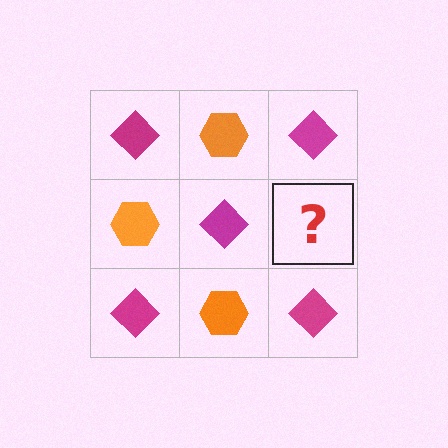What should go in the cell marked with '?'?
The missing cell should contain an orange hexagon.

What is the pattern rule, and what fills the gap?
The rule is that it alternates magenta diamond and orange hexagon in a checkerboard pattern. The gap should be filled with an orange hexagon.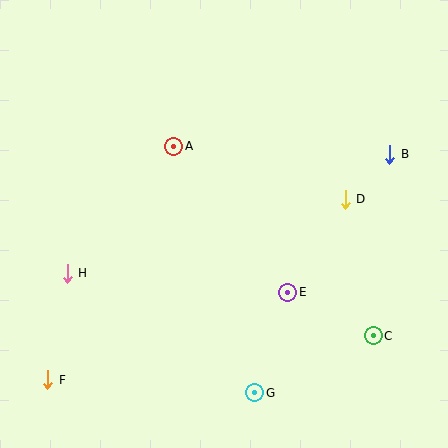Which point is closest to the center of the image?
Point A at (174, 146) is closest to the center.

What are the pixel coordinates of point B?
Point B is at (390, 154).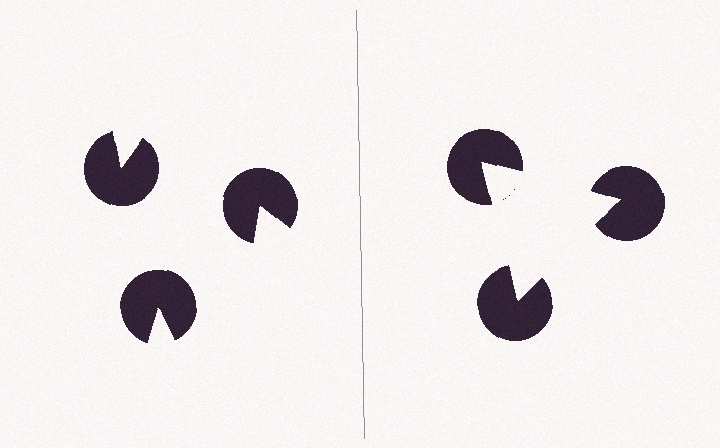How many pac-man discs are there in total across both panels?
6 — 3 on each side.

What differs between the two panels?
The pac-man discs are positioned identically on both sides; only the wedge orientations differ. On the right they align to a triangle; on the left they are misaligned.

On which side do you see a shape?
An illusory triangle appears on the right side. On the left side the wedge cuts are rotated, so no coherent shape forms.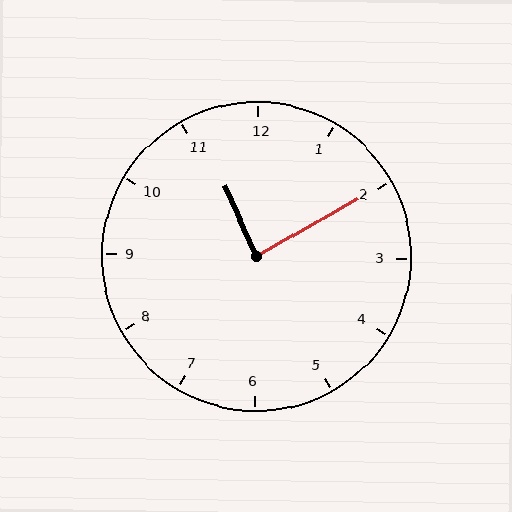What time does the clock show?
11:10.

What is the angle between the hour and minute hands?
Approximately 85 degrees.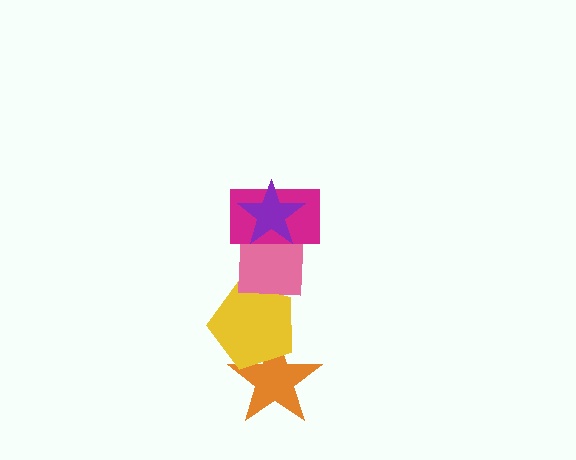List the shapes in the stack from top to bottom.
From top to bottom: the purple star, the magenta rectangle, the pink square, the yellow pentagon, the orange star.